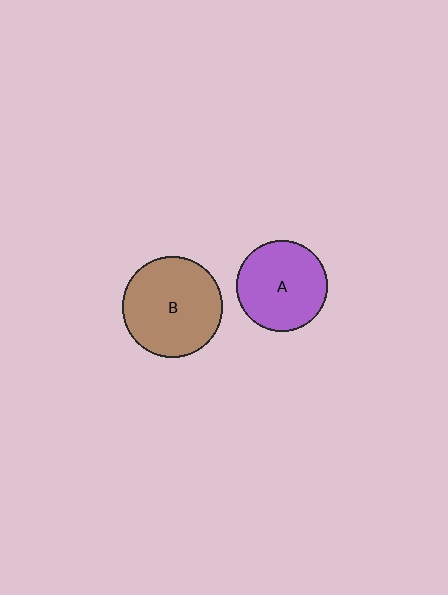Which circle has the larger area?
Circle B (brown).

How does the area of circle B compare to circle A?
Approximately 1.2 times.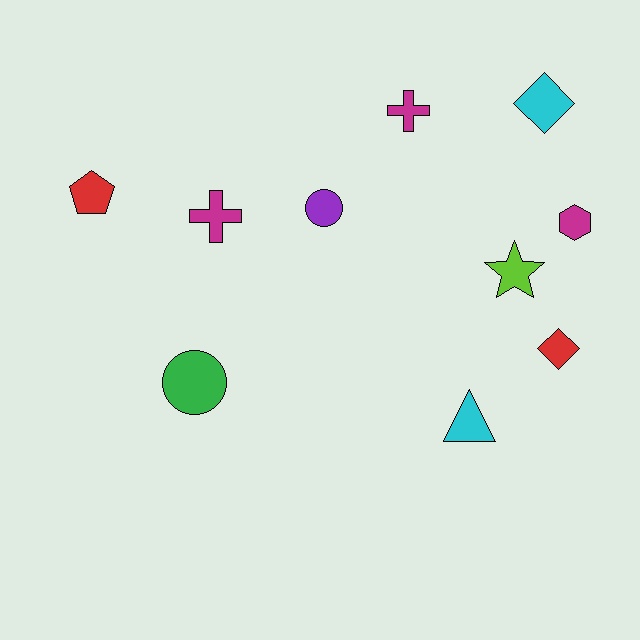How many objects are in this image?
There are 10 objects.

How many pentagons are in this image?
There is 1 pentagon.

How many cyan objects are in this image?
There are 2 cyan objects.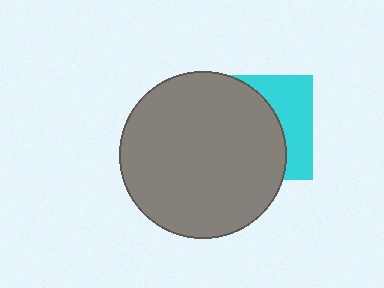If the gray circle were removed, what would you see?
You would see the complete cyan square.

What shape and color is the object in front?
The object in front is a gray circle.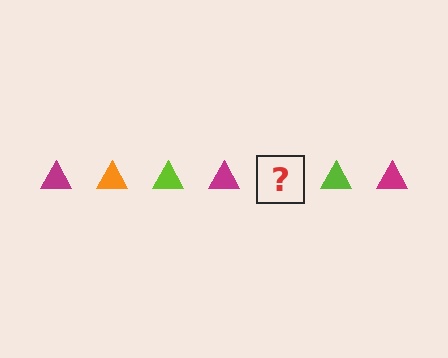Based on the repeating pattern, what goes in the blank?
The blank should be an orange triangle.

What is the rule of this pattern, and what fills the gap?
The rule is that the pattern cycles through magenta, orange, lime triangles. The gap should be filled with an orange triangle.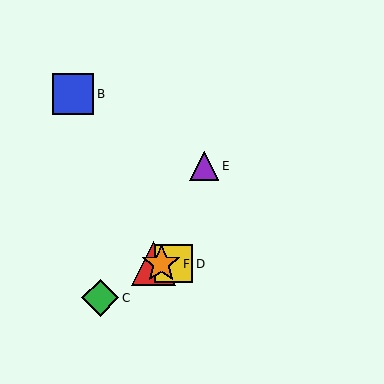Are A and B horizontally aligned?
No, A is at y≈264 and B is at y≈94.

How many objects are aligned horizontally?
3 objects (A, D, F) are aligned horizontally.